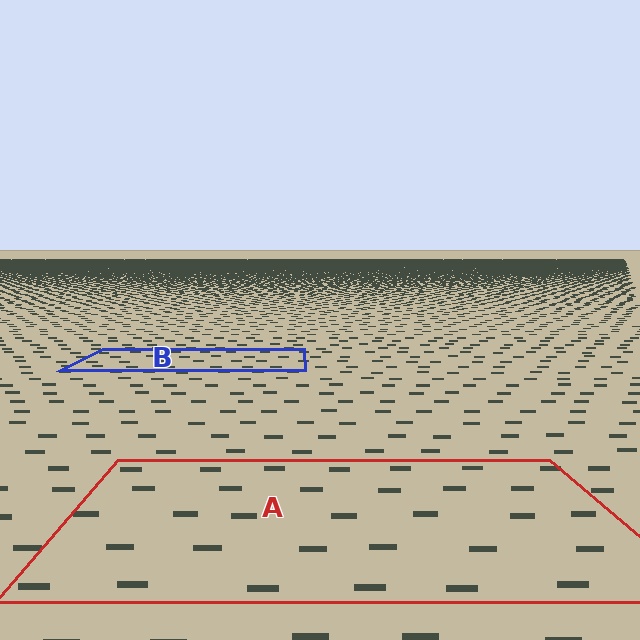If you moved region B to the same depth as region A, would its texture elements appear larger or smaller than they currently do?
They would appear larger. At a closer depth, the same texture elements are projected at a bigger on-screen size.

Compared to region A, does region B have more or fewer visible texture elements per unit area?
Region B has more texture elements per unit area — they are packed more densely because it is farther away.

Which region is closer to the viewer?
Region A is closer. The texture elements there are larger and more spread out.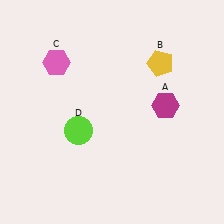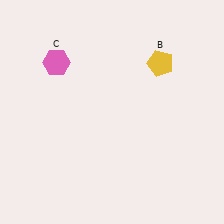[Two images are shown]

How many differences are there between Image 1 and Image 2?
There are 2 differences between the two images.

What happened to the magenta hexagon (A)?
The magenta hexagon (A) was removed in Image 2. It was in the top-right area of Image 1.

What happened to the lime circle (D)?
The lime circle (D) was removed in Image 2. It was in the bottom-left area of Image 1.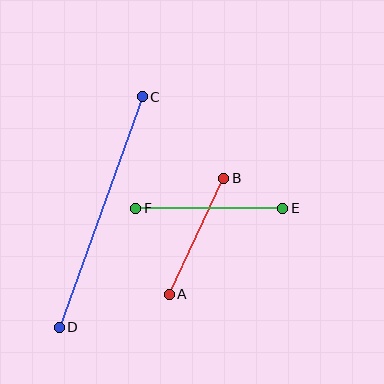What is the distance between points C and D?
The distance is approximately 245 pixels.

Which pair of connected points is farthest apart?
Points C and D are farthest apart.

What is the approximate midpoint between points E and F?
The midpoint is at approximately (209, 208) pixels.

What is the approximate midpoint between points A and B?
The midpoint is at approximately (196, 236) pixels.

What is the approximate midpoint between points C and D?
The midpoint is at approximately (101, 212) pixels.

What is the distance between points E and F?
The distance is approximately 147 pixels.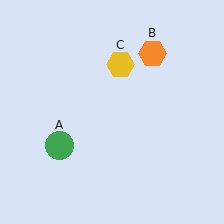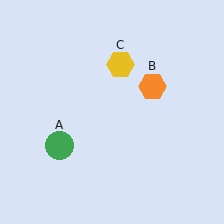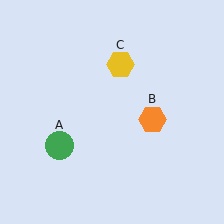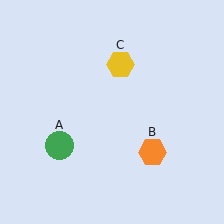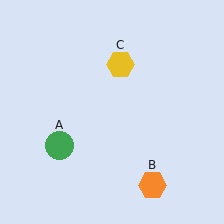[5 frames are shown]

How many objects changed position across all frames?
1 object changed position: orange hexagon (object B).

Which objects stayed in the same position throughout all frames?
Green circle (object A) and yellow hexagon (object C) remained stationary.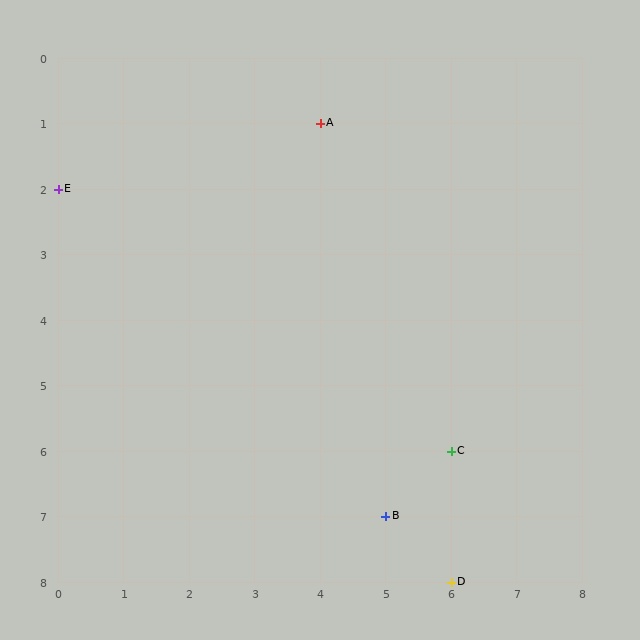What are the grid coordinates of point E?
Point E is at grid coordinates (0, 2).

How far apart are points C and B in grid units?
Points C and B are 1 column and 1 row apart (about 1.4 grid units diagonally).